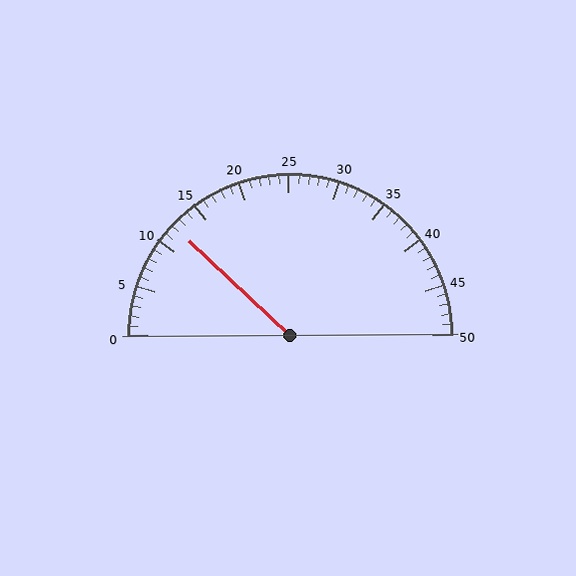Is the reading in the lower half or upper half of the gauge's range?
The reading is in the lower half of the range (0 to 50).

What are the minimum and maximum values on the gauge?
The gauge ranges from 0 to 50.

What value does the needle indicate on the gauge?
The needle indicates approximately 12.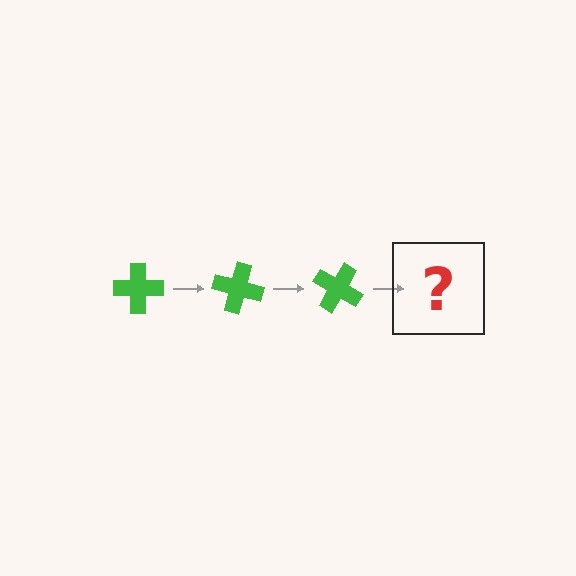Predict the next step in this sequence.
The next step is a green cross rotated 45 degrees.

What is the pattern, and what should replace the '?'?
The pattern is that the cross rotates 15 degrees each step. The '?' should be a green cross rotated 45 degrees.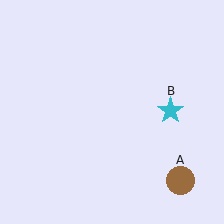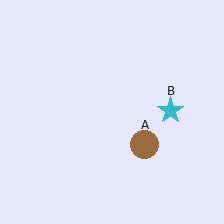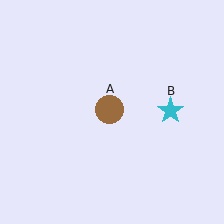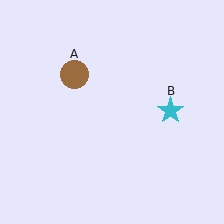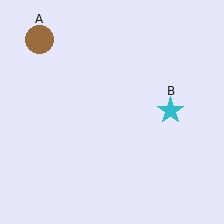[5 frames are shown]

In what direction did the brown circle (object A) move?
The brown circle (object A) moved up and to the left.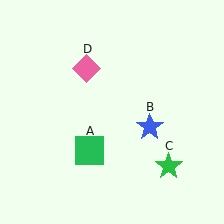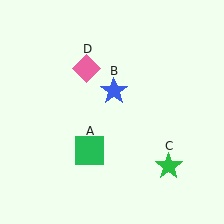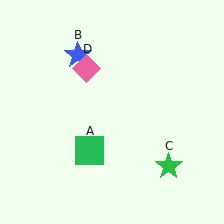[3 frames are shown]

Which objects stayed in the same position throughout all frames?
Green square (object A) and green star (object C) and pink diamond (object D) remained stationary.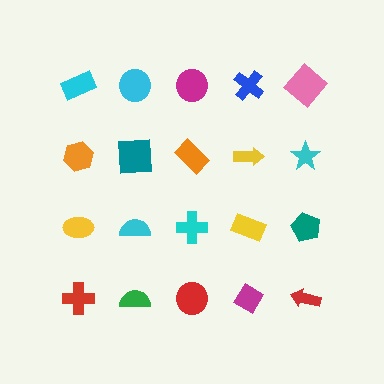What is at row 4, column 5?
A red arrow.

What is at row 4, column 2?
A green semicircle.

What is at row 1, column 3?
A magenta circle.